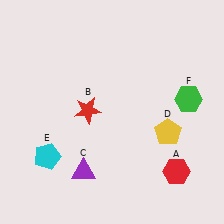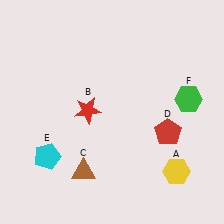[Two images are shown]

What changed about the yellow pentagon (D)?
In Image 1, D is yellow. In Image 2, it changed to red.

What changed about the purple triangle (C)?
In Image 1, C is purple. In Image 2, it changed to brown.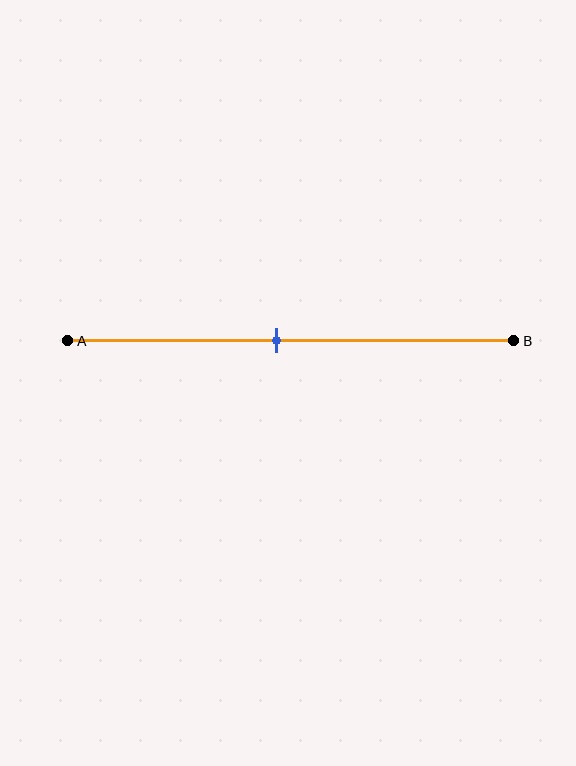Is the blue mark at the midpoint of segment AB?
No, the mark is at about 45% from A, not at the 50% midpoint.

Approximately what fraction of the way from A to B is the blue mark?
The blue mark is approximately 45% of the way from A to B.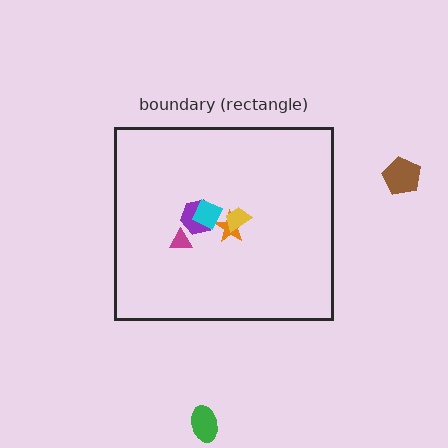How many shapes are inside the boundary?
5 inside, 2 outside.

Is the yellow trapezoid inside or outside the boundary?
Inside.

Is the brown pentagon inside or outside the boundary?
Outside.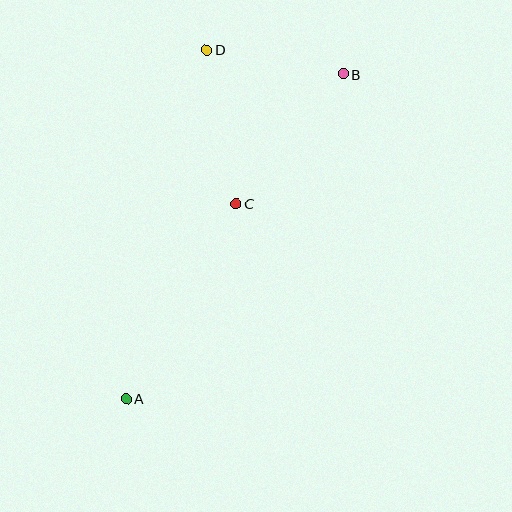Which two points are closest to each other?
Points B and D are closest to each other.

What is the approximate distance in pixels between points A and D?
The distance between A and D is approximately 358 pixels.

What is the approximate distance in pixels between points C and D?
The distance between C and D is approximately 157 pixels.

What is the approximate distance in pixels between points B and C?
The distance between B and C is approximately 168 pixels.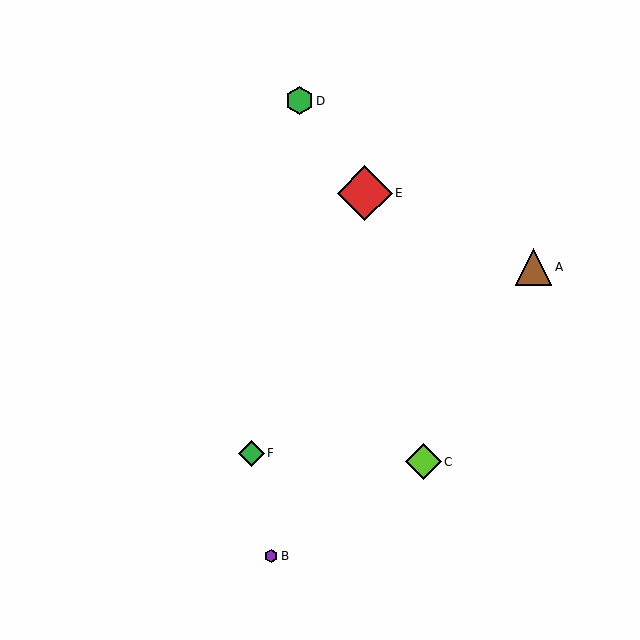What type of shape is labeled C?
Shape C is a lime diamond.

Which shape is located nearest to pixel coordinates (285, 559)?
The purple hexagon (labeled B) at (271, 556) is nearest to that location.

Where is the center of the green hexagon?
The center of the green hexagon is at (300, 101).